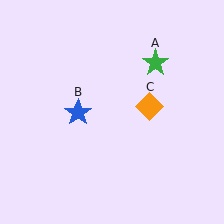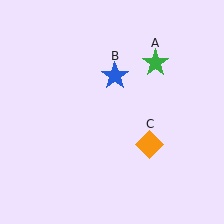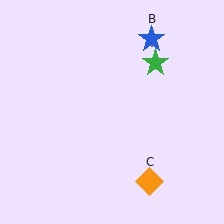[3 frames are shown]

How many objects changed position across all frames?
2 objects changed position: blue star (object B), orange diamond (object C).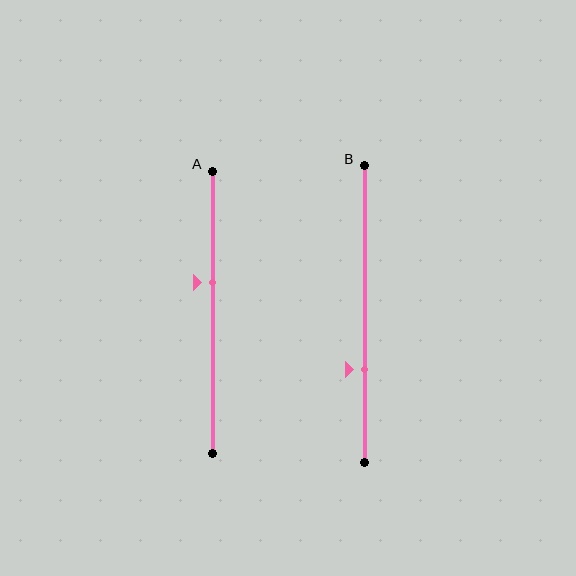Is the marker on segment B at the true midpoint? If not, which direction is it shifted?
No, the marker on segment B is shifted downward by about 19% of the segment length.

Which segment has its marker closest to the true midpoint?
Segment A has its marker closest to the true midpoint.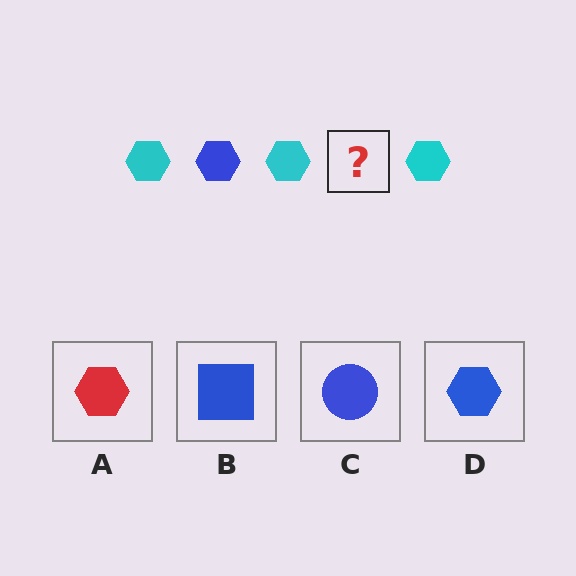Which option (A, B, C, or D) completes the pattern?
D.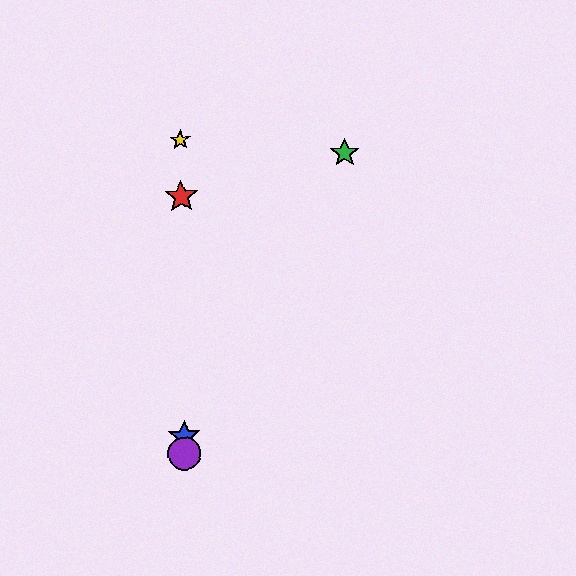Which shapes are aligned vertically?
The red star, the blue star, the yellow star, the purple circle are aligned vertically.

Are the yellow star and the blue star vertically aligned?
Yes, both are at x≈180.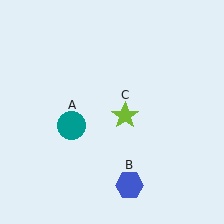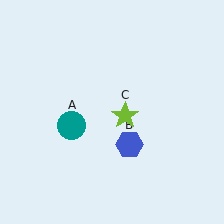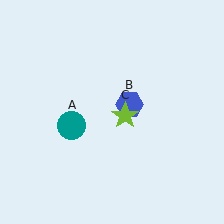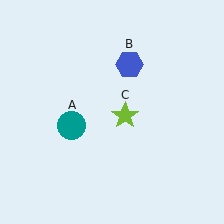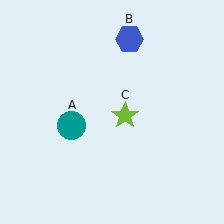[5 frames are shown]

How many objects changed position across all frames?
1 object changed position: blue hexagon (object B).